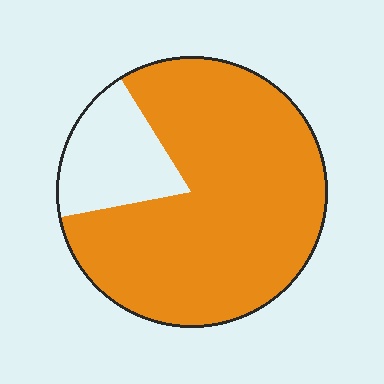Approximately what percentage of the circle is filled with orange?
Approximately 80%.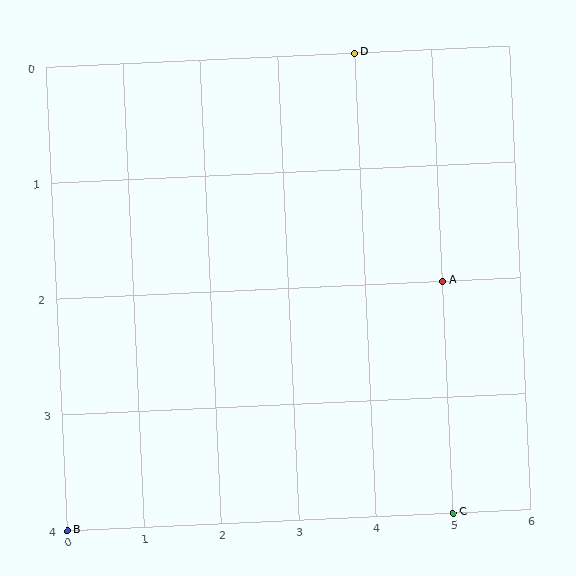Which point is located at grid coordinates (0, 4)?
Point B is at (0, 4).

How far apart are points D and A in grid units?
Points D and A are 1 column and 2 rows apart (about 2.2 grid units diagonally).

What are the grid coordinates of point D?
Point D is at grid coordinates (4, 0).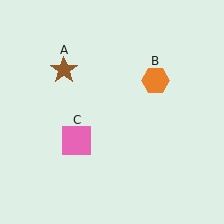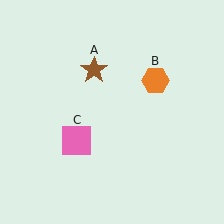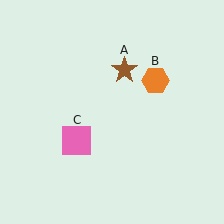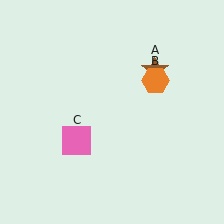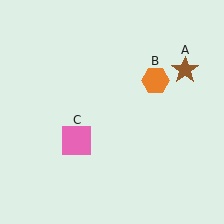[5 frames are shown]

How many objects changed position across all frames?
1 object changed position: brown star (object A).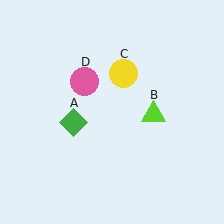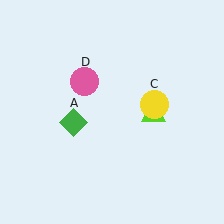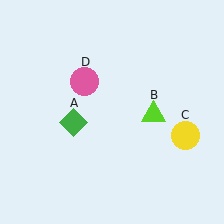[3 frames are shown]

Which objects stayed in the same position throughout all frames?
Green diamond (object A) and lime triangle (object B) and pink circle (object D) remained stationary.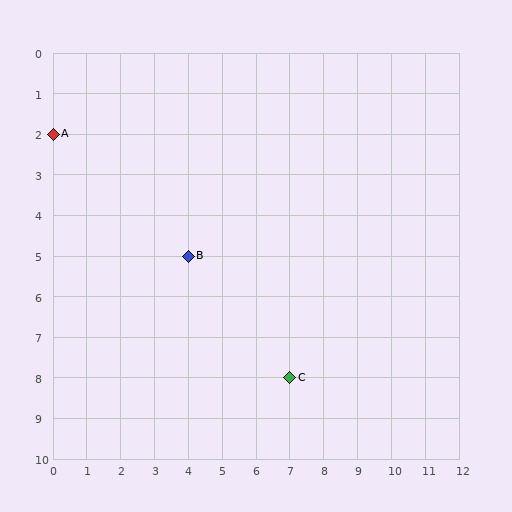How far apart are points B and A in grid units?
Points B and A are 4 columns and 3 rows apart (about 5.0 grid units diagonally).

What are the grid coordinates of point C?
Point C is at grid coordinates (7, 8).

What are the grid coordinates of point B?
Point B is at grid coordinates (4, 5).